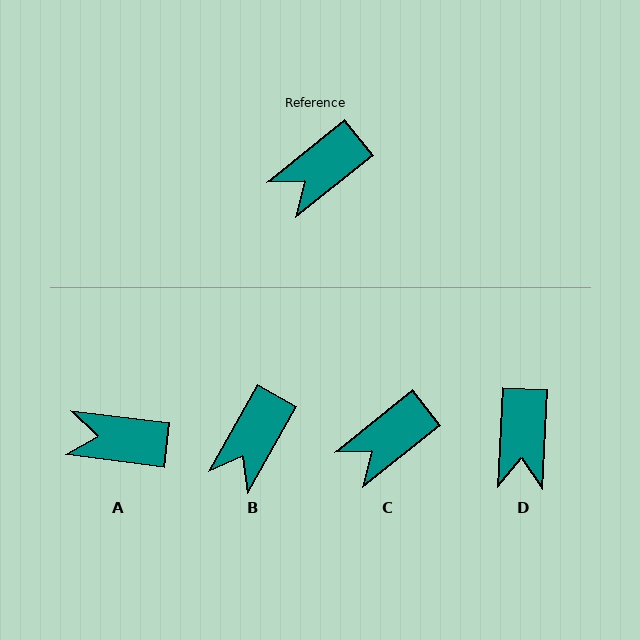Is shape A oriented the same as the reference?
No, it is off by about 46 degrees.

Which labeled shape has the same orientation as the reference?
C.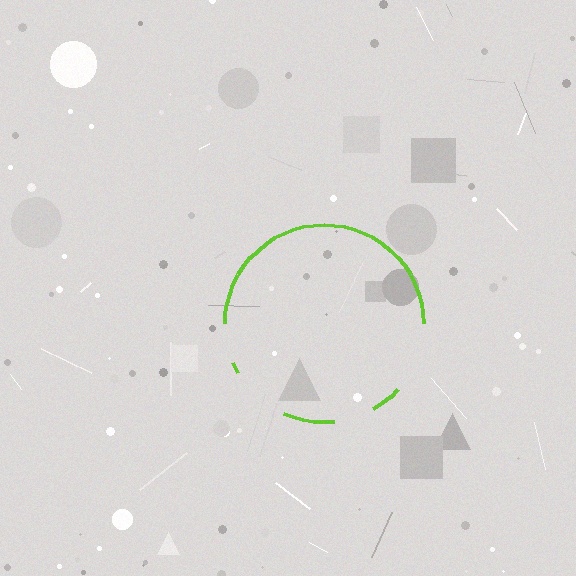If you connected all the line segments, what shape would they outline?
They would outline a circle.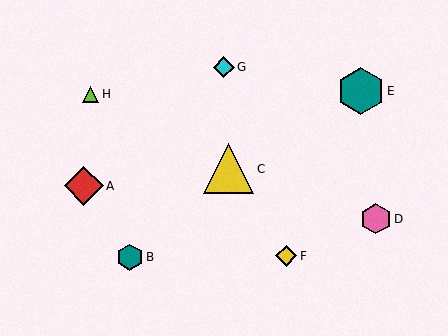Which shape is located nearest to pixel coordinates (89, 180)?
The red diamond (labeled A) at (84, 186) is nearest to that location.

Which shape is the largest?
The yellow triangle (labeled C) is the largest.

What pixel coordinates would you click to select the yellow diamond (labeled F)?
Click at (286, 256) to select the yellow diamond F.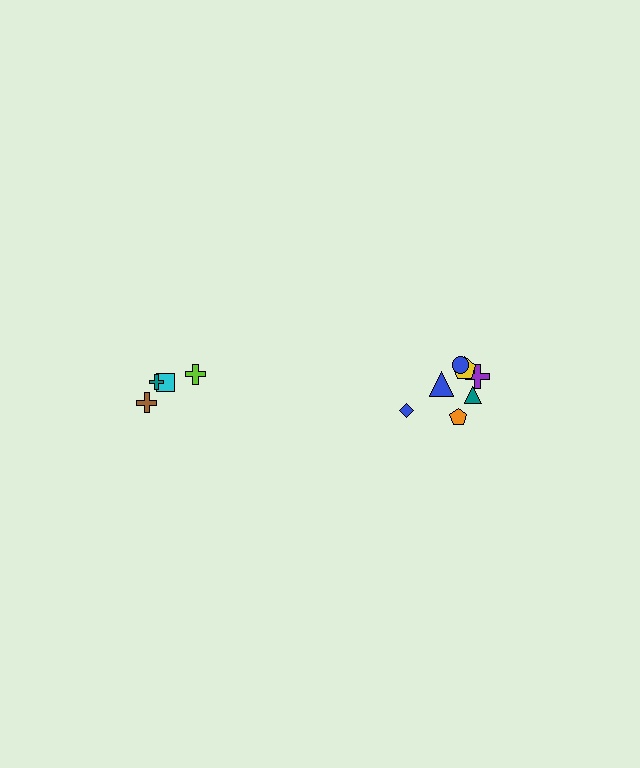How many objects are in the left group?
There are 4 objects.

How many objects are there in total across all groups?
There are 11 objects.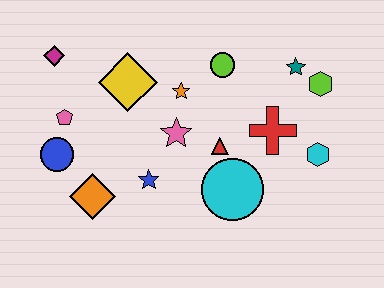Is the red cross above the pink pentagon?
No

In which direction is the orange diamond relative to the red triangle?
The orange diamond is to the left of the red triangle.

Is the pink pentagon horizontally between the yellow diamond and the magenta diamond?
Yes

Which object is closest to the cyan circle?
The red triangle is closest to the cyan circle.